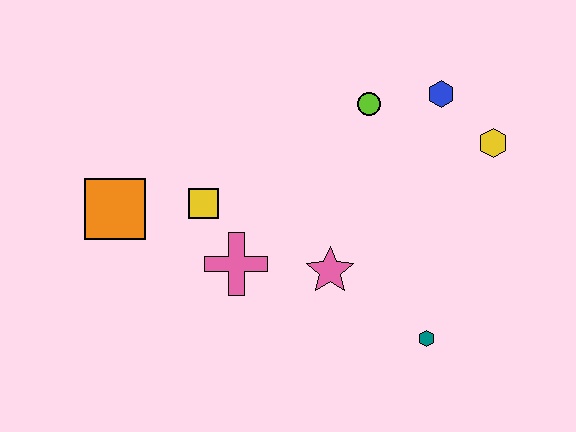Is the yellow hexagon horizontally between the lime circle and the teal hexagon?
No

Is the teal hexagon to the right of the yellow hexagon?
No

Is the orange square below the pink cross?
No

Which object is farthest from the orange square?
The yellow hexagon is farthest from the orange square.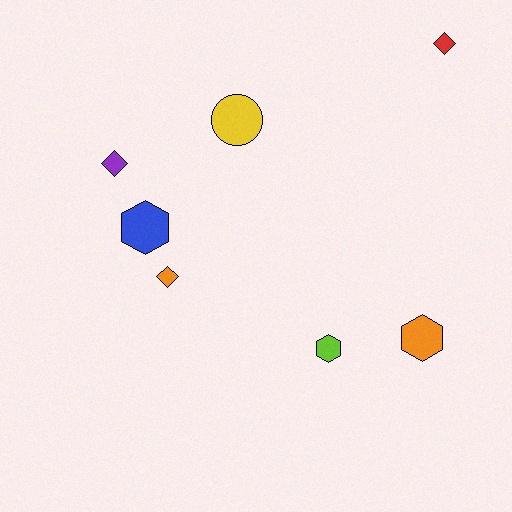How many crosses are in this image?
There are no crosses.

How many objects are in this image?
There are 7 objects.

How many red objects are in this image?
There is 1 red object.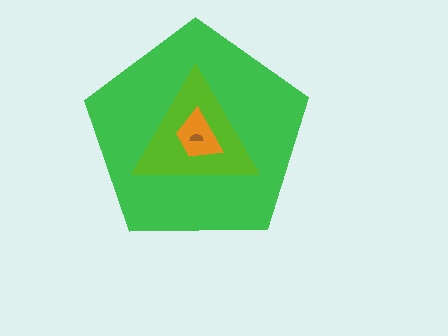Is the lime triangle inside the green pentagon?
Yes.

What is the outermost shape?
The green pentagon.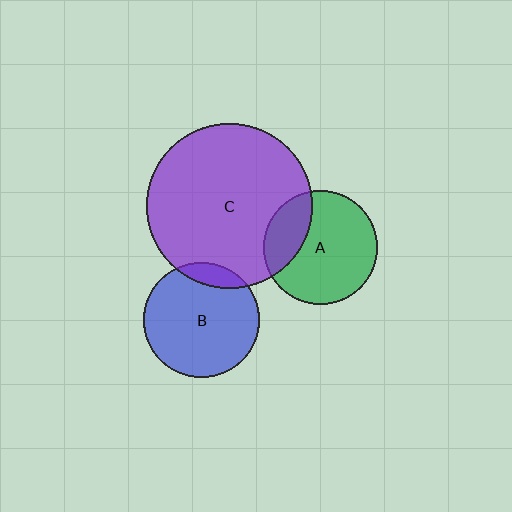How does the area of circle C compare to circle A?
Approximately 2.1 times.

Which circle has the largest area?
Circle C (purple).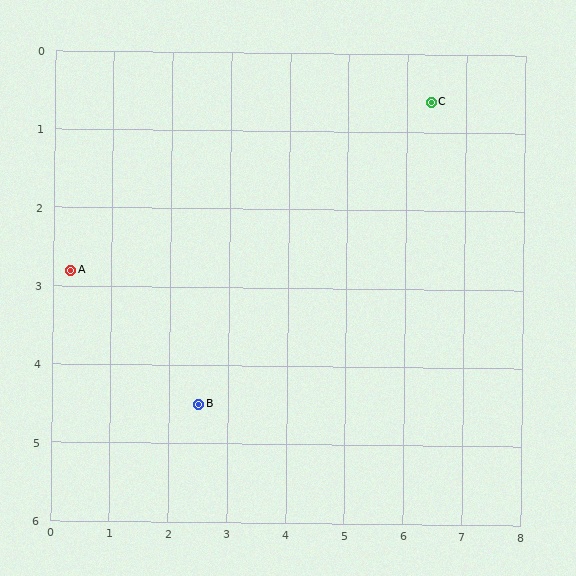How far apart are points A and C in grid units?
Points A and C are about 6.5 grid units apart.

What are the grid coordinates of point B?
Point B is at approximately (2.5, 4.5).